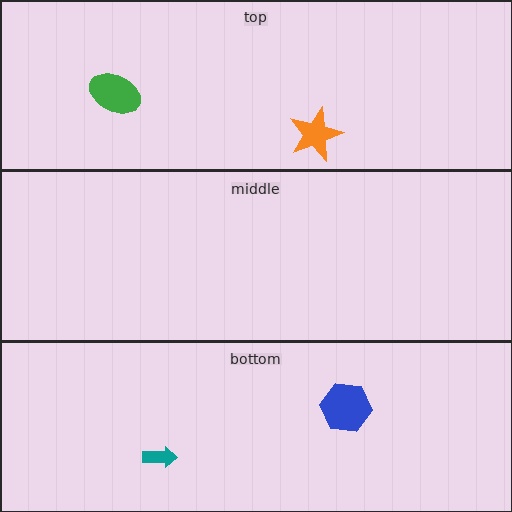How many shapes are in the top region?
2.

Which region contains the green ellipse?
The top region.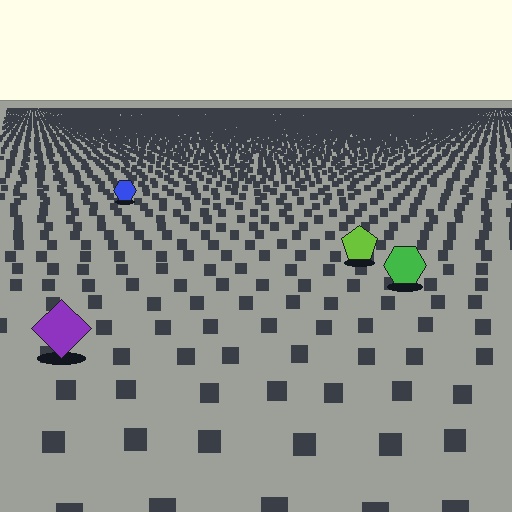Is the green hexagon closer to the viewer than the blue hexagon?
Yes. The green hexagon is closer — you can tell from the texture gradient: the ground texture is coarser near it.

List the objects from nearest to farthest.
From nearest to farthest: the purple diamond, the green hexagon, the lime pentagon, the blue hexagon.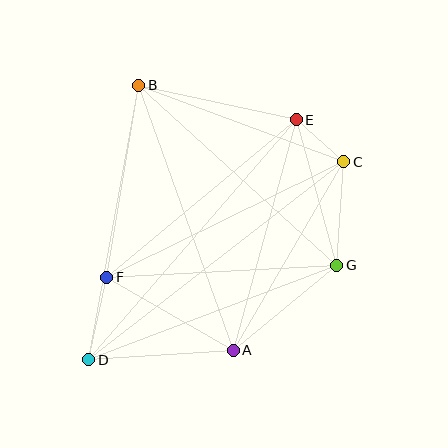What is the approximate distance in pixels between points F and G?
The distance between F and G is approximately 230 pixels.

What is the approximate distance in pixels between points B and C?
The distance between B and C is approximately 219 pixels.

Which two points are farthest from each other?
Points C and D are farthest from each other.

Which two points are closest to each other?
Points C and E are closest to each other.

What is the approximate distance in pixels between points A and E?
The distance between A and E is approximately 239 pixels.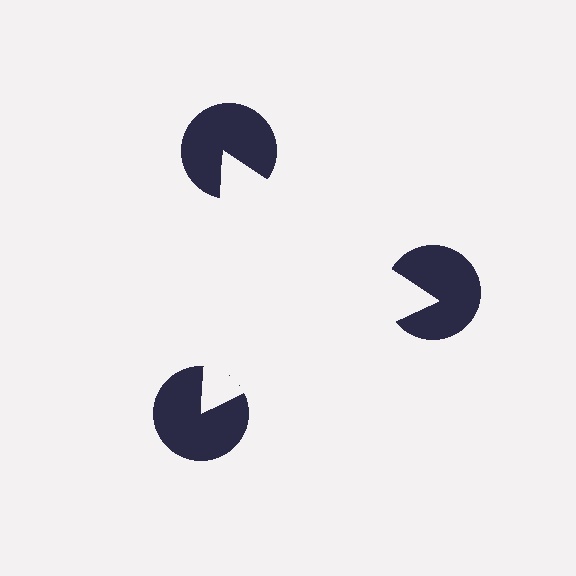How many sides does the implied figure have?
3 sides.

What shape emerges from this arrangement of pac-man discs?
An illusory triangle — its edges are inferred from the aligned wedge cuts in the pac-man discs, not physically drawn.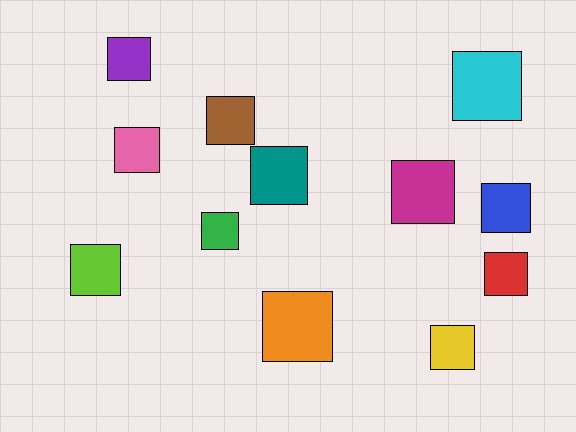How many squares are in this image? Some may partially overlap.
There are 12 squares.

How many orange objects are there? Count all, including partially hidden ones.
There is 1 orange object.